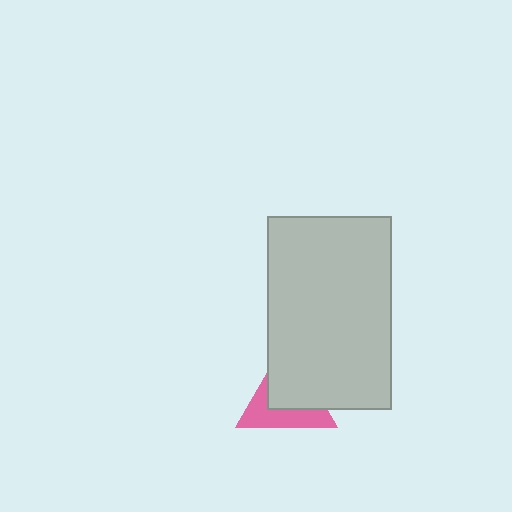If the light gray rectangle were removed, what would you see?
You would see the complete pink triangle.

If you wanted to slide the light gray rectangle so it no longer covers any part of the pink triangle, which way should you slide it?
Slide it toward the upper-right — that is the most direct way to separate the two shapes.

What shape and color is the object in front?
The object in front is a light gray rectangle.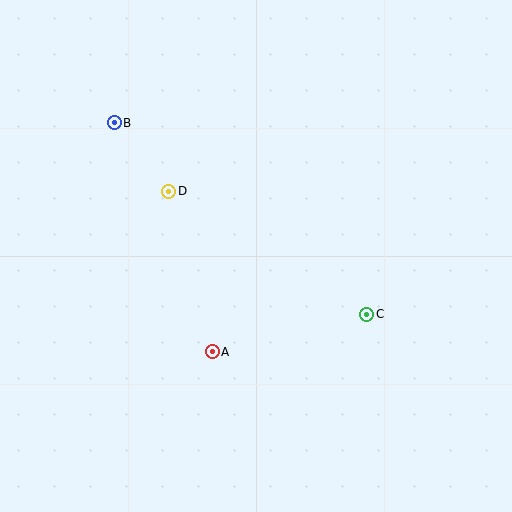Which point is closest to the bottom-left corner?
Point A is closest to the bottom-left corner.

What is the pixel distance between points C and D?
The distance between C and D is 233 pixels.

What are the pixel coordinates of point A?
Point A is at (212, 352).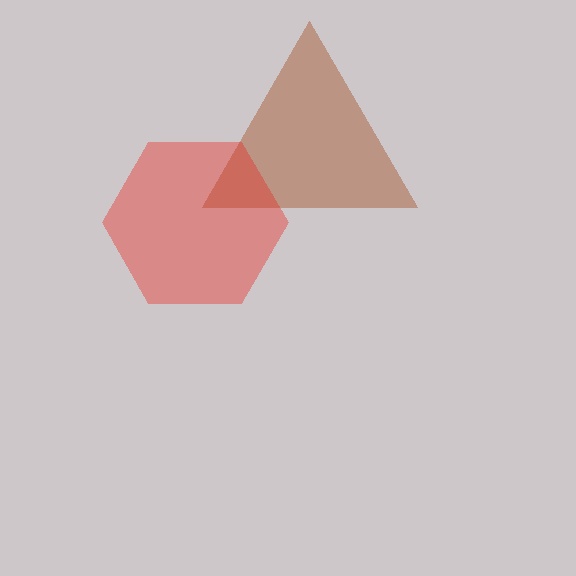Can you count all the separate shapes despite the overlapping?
Yes, there are 2 separate shapes.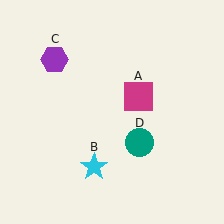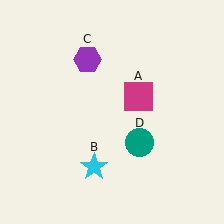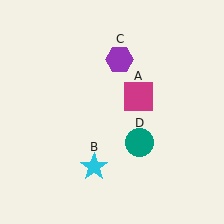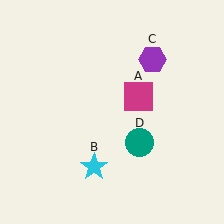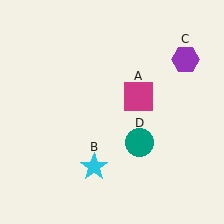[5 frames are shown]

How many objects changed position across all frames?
1 object changed position: purple hexagon (object C).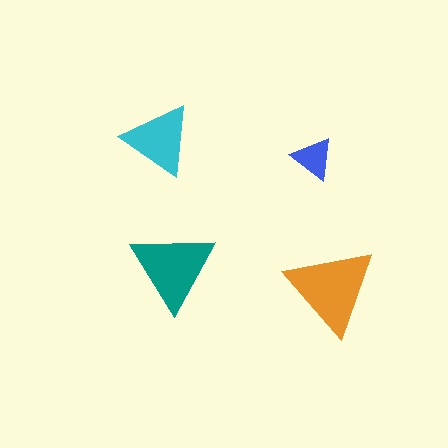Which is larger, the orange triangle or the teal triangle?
The orange one.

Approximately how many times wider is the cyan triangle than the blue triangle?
About 1.5 times wider.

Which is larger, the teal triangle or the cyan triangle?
The teal one.